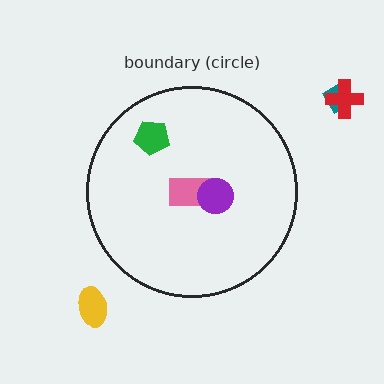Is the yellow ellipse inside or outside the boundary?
Outside.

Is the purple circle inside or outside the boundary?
Inside.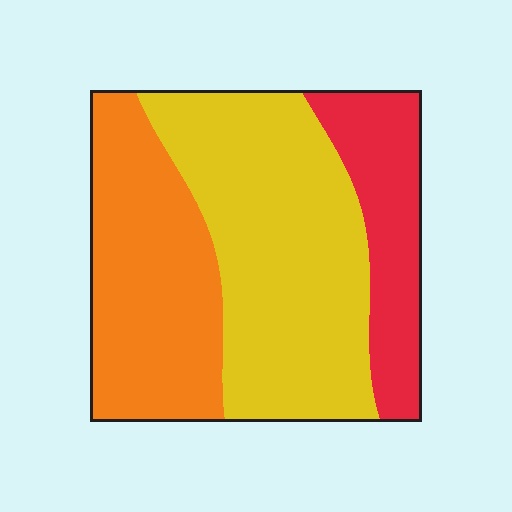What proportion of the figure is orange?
Orange covers around 35% of the figure.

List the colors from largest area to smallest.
From largest to smallest: yellow, orange, red.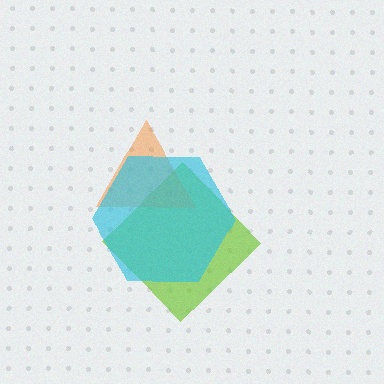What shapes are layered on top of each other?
The layered shapes are: a lime diamond, an orange triangle, a cyan hexagon.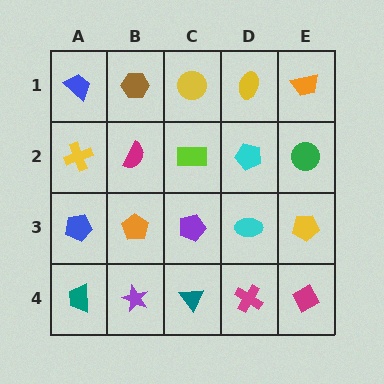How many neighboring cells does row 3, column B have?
4.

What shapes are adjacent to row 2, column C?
A yellow circle (row 1, column C), a purple pentagon (row 3, column C), a magenta semicircle (row 2, column B), a cyan pentagon (row 2, column D).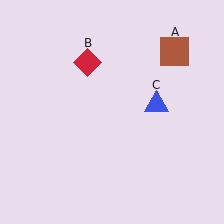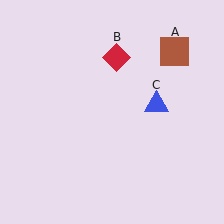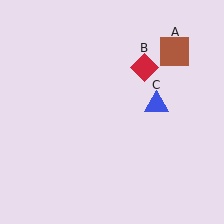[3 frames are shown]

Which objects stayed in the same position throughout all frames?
Brown square (object A) and blue triangle (object C) remained stationary.